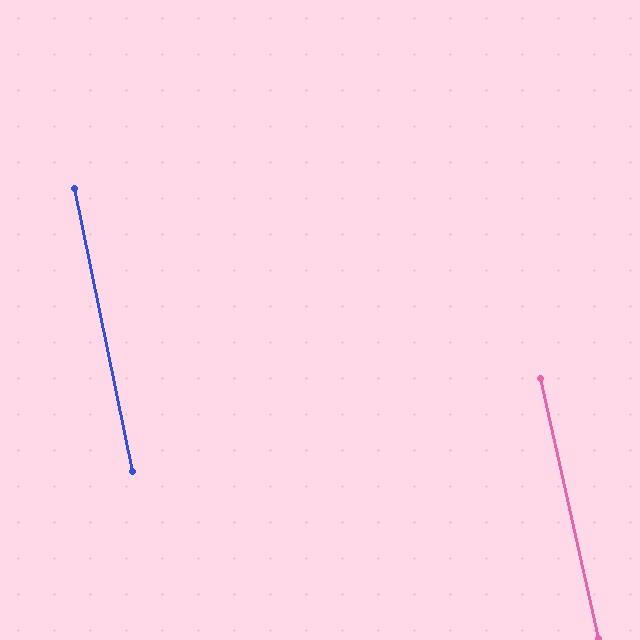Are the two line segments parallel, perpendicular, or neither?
Parallel — their directions differ by only 1.1°.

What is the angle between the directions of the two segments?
Approximately 1 degree.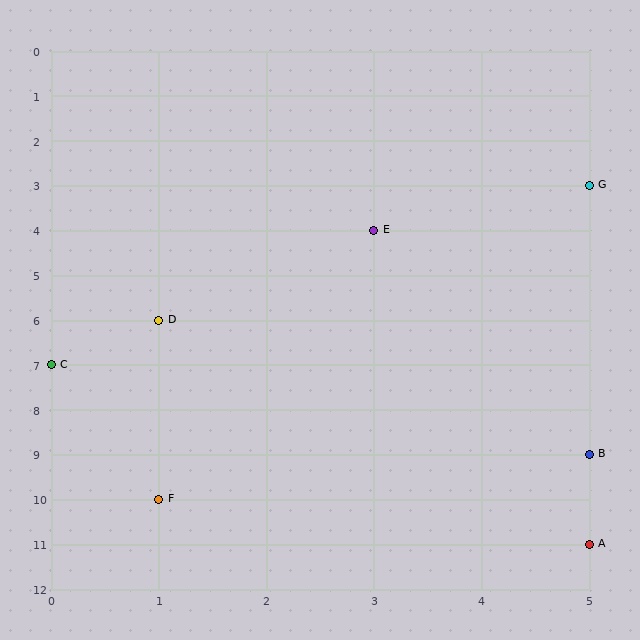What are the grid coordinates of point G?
Point G is at grid coordinates (5, 3).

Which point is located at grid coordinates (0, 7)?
Point C is at (0, 7).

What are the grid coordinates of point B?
Point B is at grid coordinates (5, 9).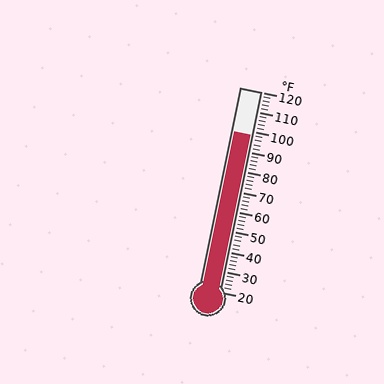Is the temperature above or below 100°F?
The temperature is below 100°F.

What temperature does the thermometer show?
The thermometer shows approximately 98°F.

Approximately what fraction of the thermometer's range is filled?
The thermometer is filled to approximately 80% of its range.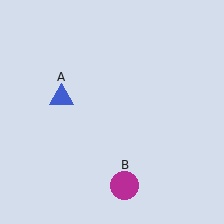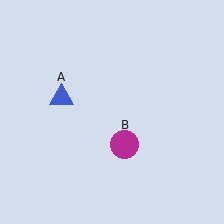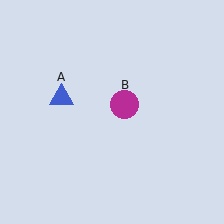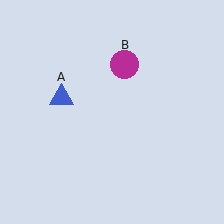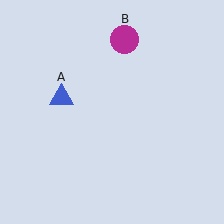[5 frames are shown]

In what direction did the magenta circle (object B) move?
The magenta circle (object B) moved up.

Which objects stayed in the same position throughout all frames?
Blue triangle (object A) remained stationary.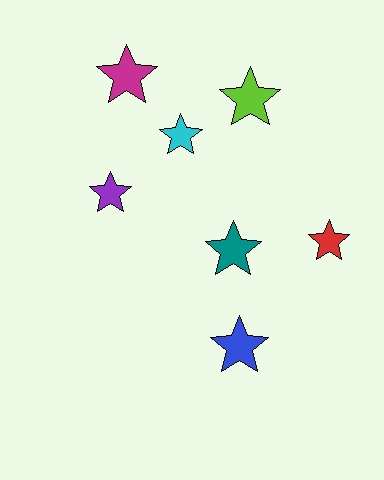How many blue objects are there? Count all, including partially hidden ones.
There is 1 blue object.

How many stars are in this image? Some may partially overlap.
There are 7 stars.